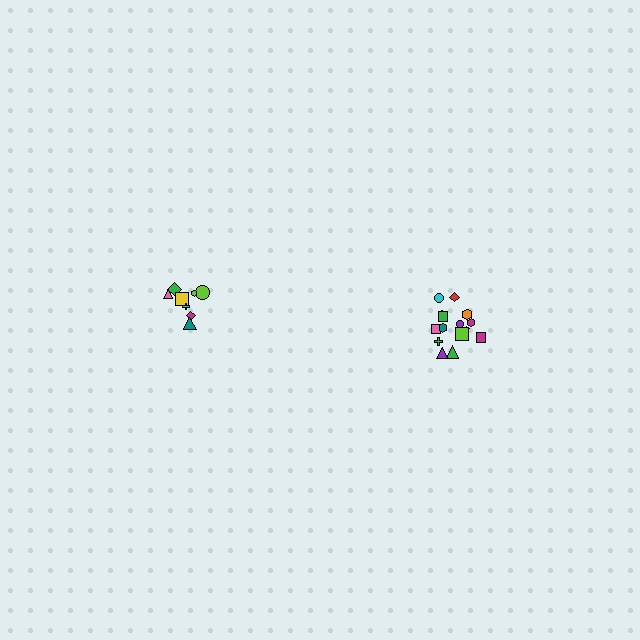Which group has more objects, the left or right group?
The right group.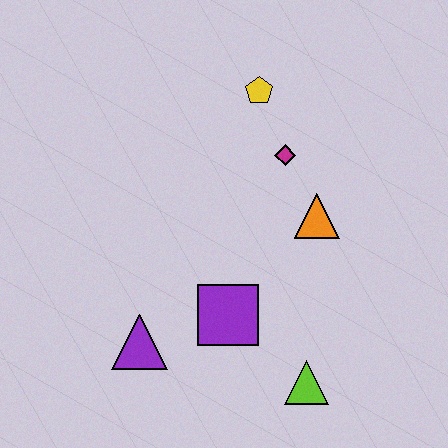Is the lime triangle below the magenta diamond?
Yes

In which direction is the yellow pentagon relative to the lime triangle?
The yellow pentagon is above the lime triangle.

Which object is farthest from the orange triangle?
The purple triangle is farthest from the orange triangle.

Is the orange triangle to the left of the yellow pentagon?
No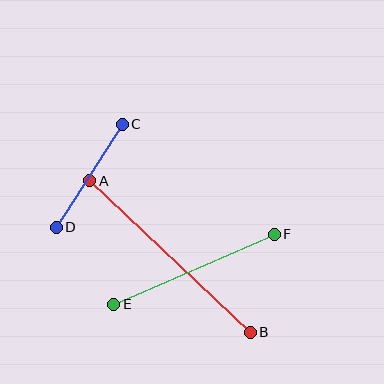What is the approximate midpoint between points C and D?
The midpoint is at approximately (89, 176) pixels.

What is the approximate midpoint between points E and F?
The midpoint is at approximately (194, 269) pixels.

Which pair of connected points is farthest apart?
Points A and B are farthest apart.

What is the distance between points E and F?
The distance is approximately 175 pixels.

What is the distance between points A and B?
The distance is approximately 221 pixels.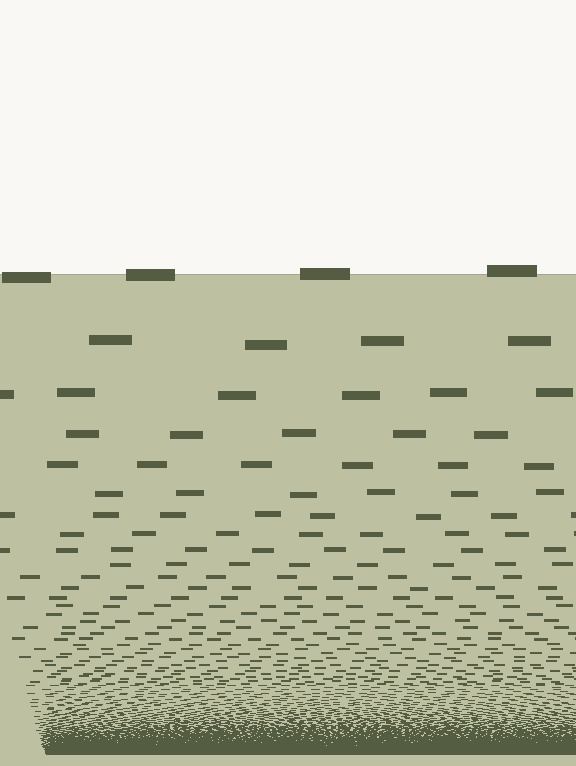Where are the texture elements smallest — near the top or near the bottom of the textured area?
Near the bottom.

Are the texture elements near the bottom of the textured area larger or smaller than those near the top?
Smaller. The gradient is inverted — elements near the bottom are smaller and denser.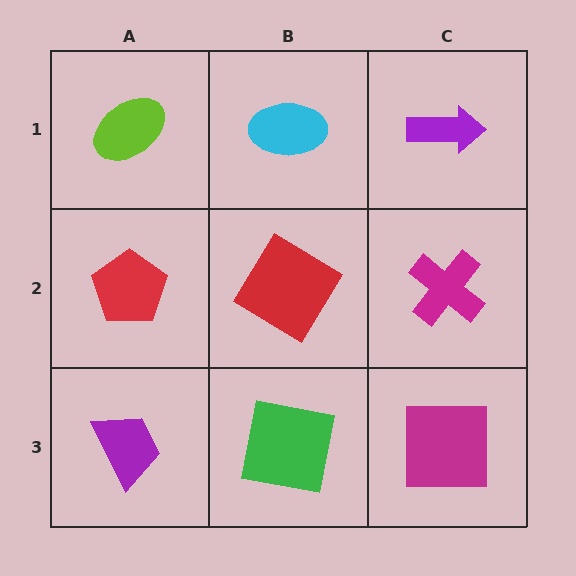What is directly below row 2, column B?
A green square.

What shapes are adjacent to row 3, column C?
A magenta cross (row 2, column C), a green square (row 3, column B).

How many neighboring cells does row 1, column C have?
2.